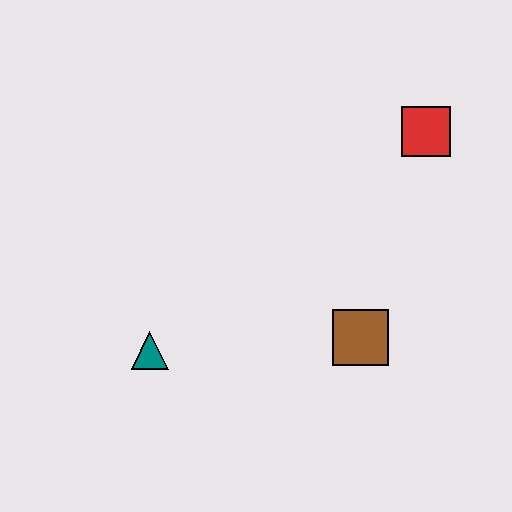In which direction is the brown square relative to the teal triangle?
The brown square is to the right of the teal triangle.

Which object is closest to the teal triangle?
The brown square is closest to the teal triangle.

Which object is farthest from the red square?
The teal triangle is farthest from the red square.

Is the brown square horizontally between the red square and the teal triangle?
Yes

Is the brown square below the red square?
Yes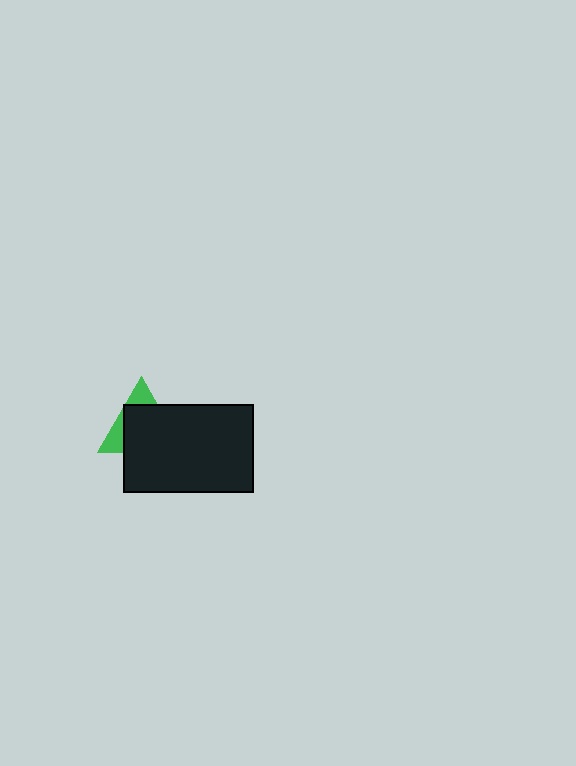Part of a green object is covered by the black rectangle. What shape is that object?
It is a triangle.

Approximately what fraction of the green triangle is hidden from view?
Roughly 69% of the green triangle is hidden behind the black rectangle.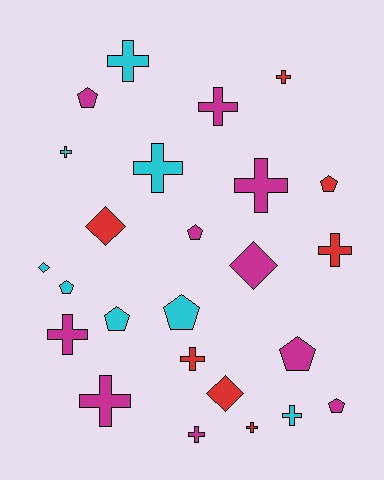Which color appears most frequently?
Magenta, with 10 objects.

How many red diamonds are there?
There are 2 red diamonds.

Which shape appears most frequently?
Cross, with 13 objects.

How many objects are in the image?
There are 25 objects.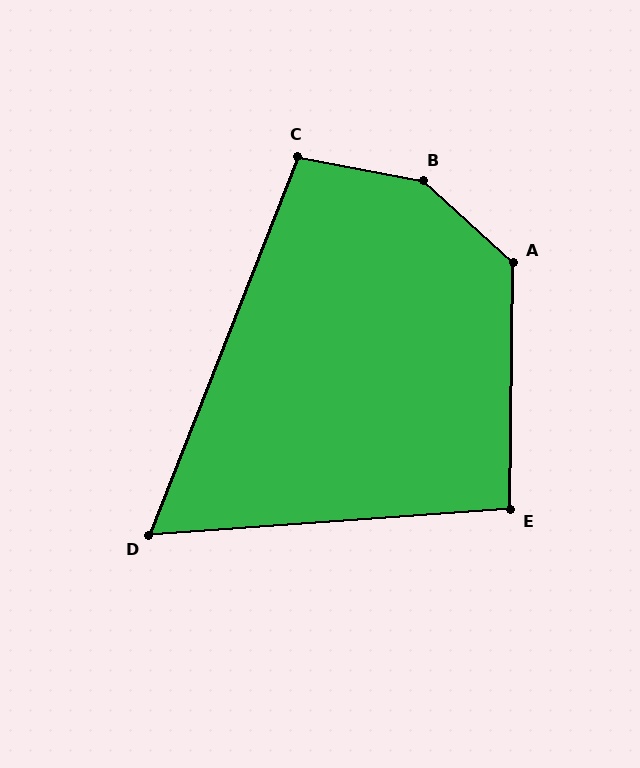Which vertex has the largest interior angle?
B, at approximately 148 degrees.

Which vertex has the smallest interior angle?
D, at approximately 64 degrees.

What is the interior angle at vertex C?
Approximately 101 degrees (obtuse).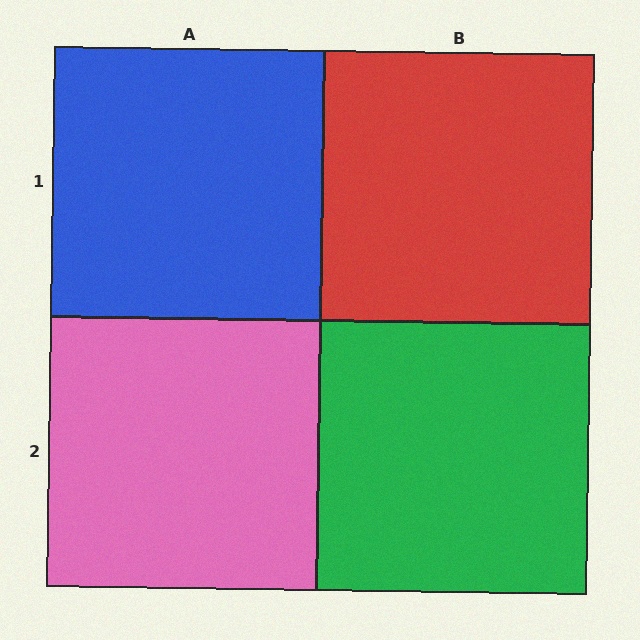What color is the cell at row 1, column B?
Red.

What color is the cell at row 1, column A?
Blue.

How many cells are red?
1 cell is red.